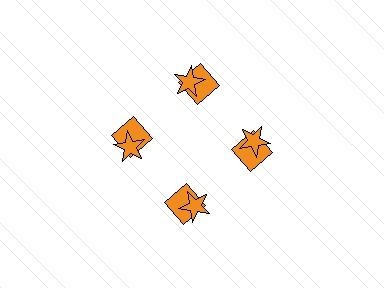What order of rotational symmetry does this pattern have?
This pattern has 4-fold rotational symmetry.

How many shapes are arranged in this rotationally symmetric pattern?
There are 8 shapes, arranged in 4 groups of 2.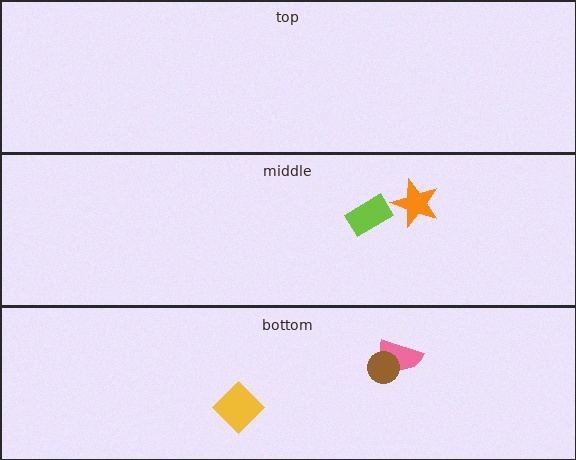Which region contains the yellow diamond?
The bottom region.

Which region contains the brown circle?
The bottom region.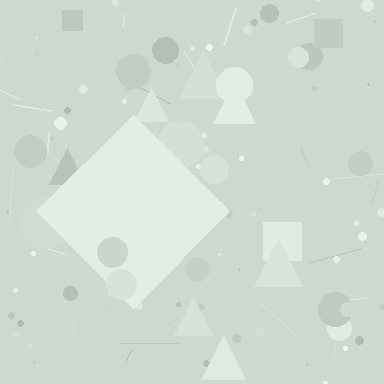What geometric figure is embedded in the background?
A diamond is embedded in the background.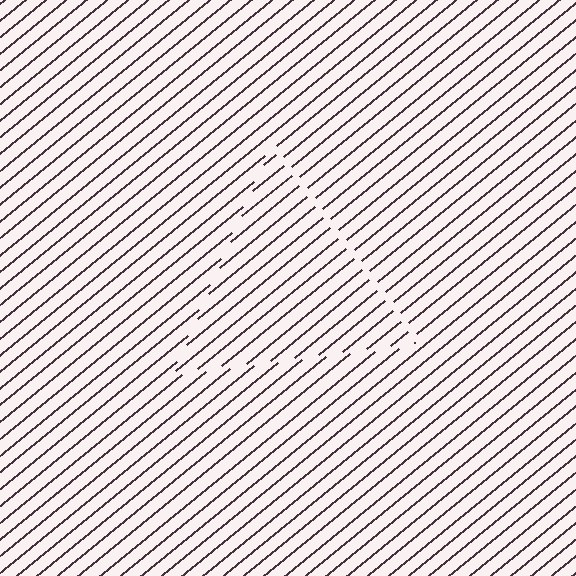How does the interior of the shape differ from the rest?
The interior of the shape contains the same grating, shifted by half a period — the contour is defined by the phase discontinuity where line-ends from the inner and outer gratings abut.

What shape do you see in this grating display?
An illusory triangle. The interior of the shape contains the same grating, shifted by half a period — the contour is defined by the phase discontinuity where line-ends from the inner and outer gratings abut.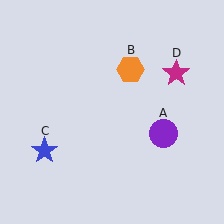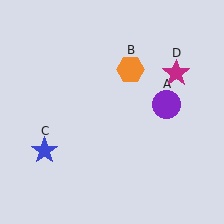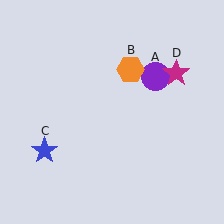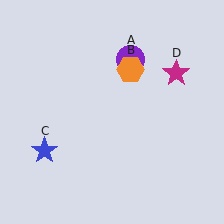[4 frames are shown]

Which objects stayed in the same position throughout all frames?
Orange hexagon (object B) and blue star (object C) and magenta star (object D) remained stationary.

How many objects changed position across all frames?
1 object changed position: purple circle (object A).